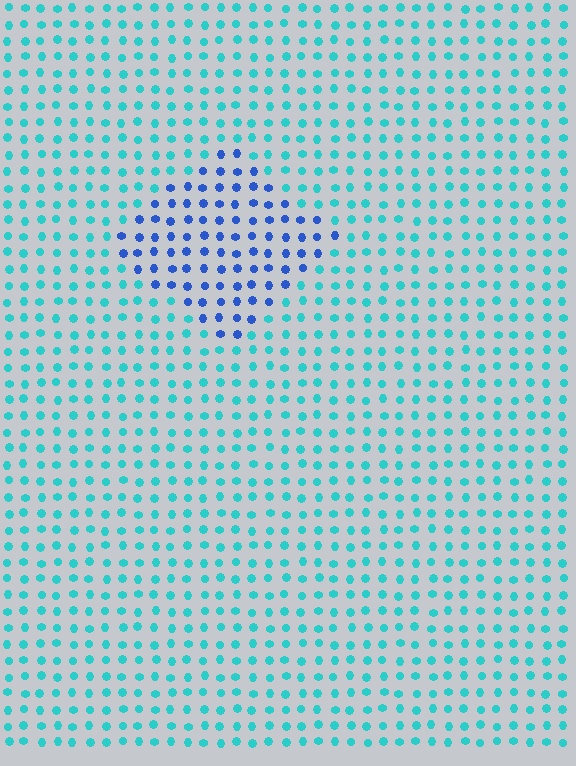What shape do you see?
I see a diamond.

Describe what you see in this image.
The image is filled with small cyan elements in a uniform arrangement. A diamond-shaped region is visible where the elements are tinted to a slightly different hue, forming a subtle color boundary.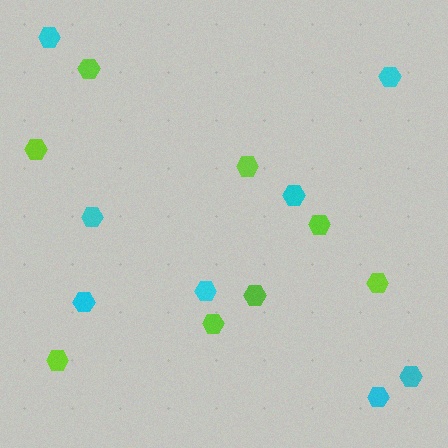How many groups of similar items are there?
There are 2 groups: one group of lime hexagons (8) and one group of cyan hexagons (8).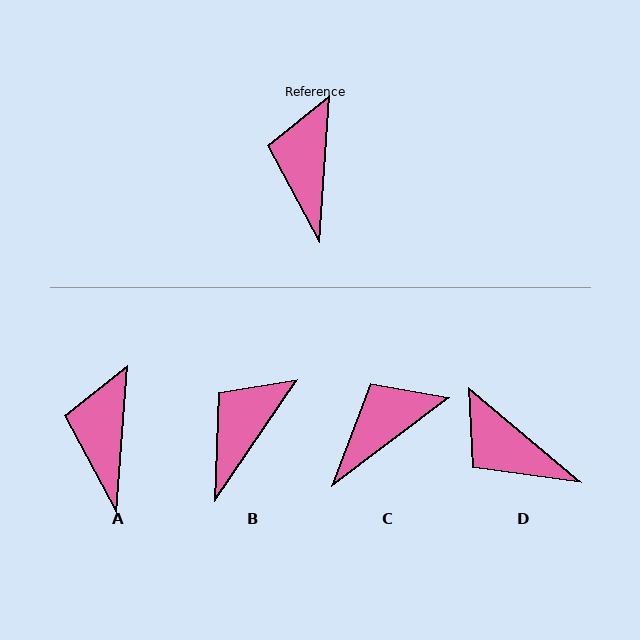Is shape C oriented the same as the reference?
No, it is off by about 49 degrees.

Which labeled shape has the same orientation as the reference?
A.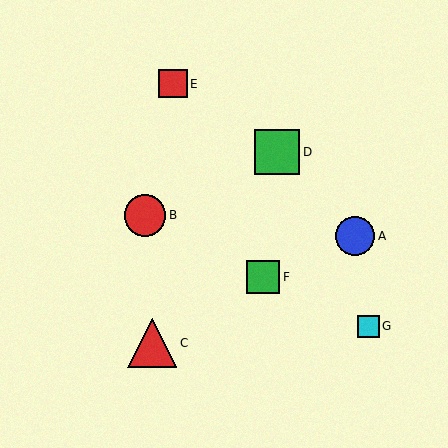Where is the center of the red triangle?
The center of the red triangle is at (152, 343).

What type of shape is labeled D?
Shape D is a green square.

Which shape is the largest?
The red triangle (labeled C) is the largest.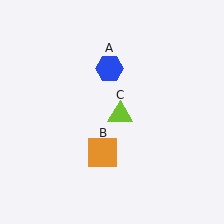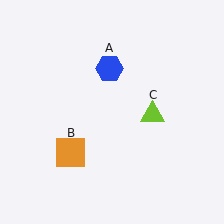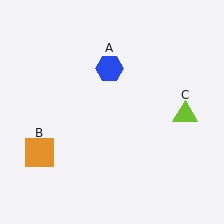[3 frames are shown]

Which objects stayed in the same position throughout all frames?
Blue hexagon (object A) remained stationary.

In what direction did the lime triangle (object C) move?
The lime triangle (object C) moved right.